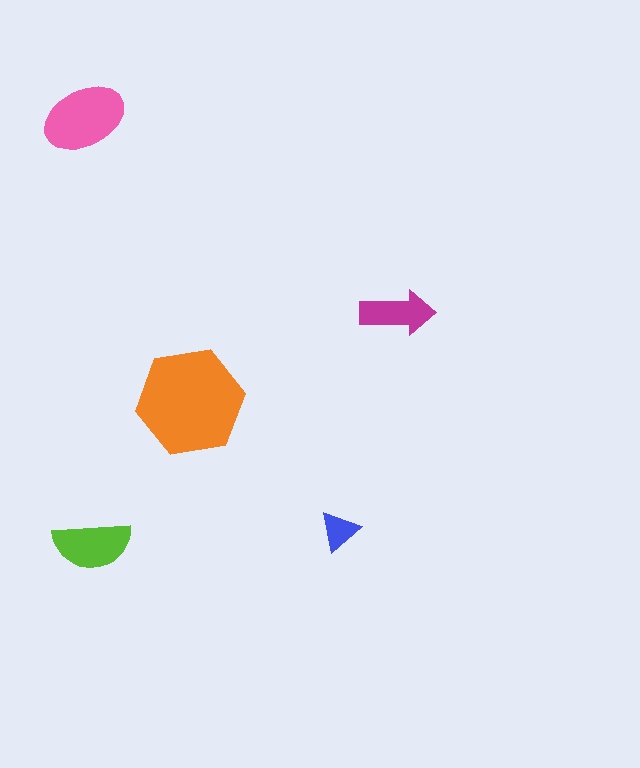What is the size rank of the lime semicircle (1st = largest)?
3rd.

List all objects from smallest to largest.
The blue triangle, the magenta arrow, the lime semicircle, the pink ellipse, the orange hexagon.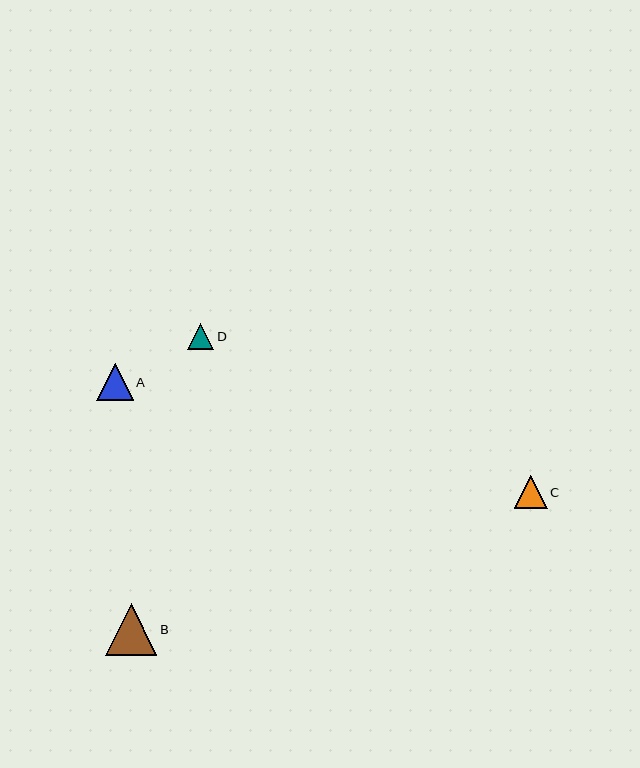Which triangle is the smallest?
Triangle D is the smallest with a size of approximately 26 pixels.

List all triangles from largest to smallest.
From largest to smallest: B, A, C, D.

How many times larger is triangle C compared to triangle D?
Triangle C is approximately 1.3 times the size of triangle D.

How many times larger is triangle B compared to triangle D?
Triangle B is approximately 2.0 times the size of triangle D.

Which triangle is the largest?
Triangle B is the largest with a size of approximately 52 pixels.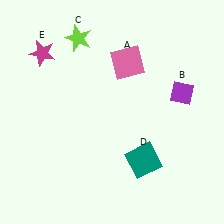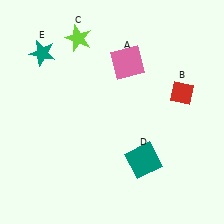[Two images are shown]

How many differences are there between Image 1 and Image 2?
There are 2 differences between the two images.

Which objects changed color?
B changed from purple to red. E changed from magenta to teal.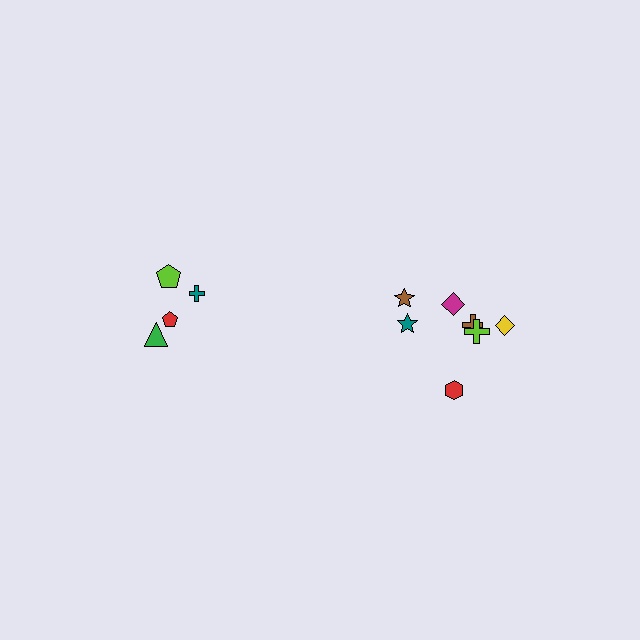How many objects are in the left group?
There are 4 objects.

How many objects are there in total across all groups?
There are 11 objects.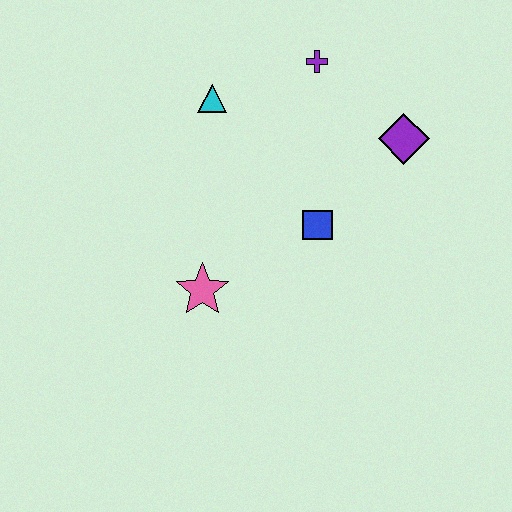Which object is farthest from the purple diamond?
The pink star is farthest from the purple diamond.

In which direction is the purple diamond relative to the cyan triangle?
The purple diamond is to the right of the cyan triangle.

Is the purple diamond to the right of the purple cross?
Yes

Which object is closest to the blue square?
The purple diamond is closest to the blue square.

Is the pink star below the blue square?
Yes